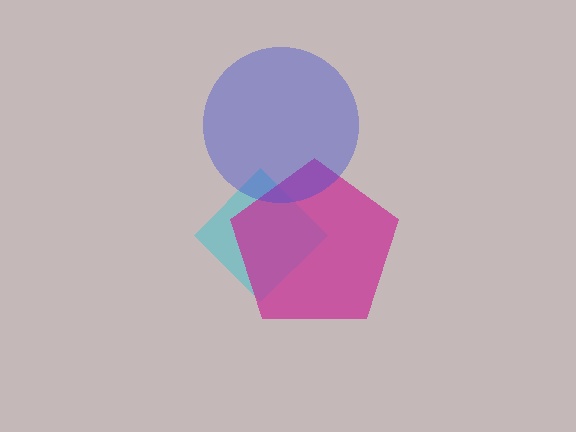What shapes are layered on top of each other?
The layered shapes are: a cyan diamond, a magenta pentagon, a blue circle.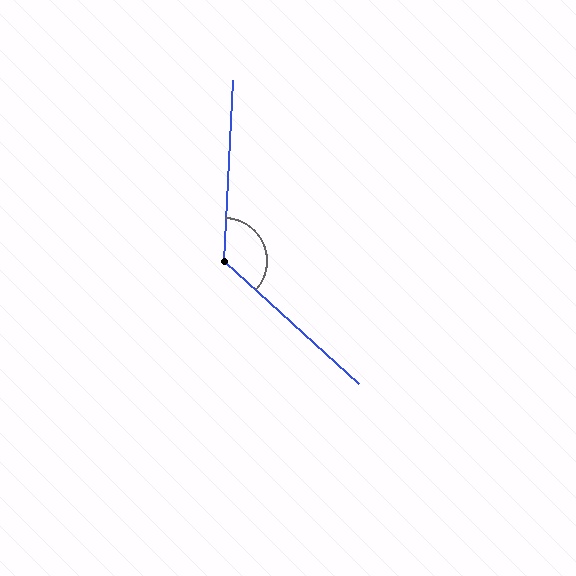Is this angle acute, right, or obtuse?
It is obtuse.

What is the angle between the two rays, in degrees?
Approximately 129 degrees.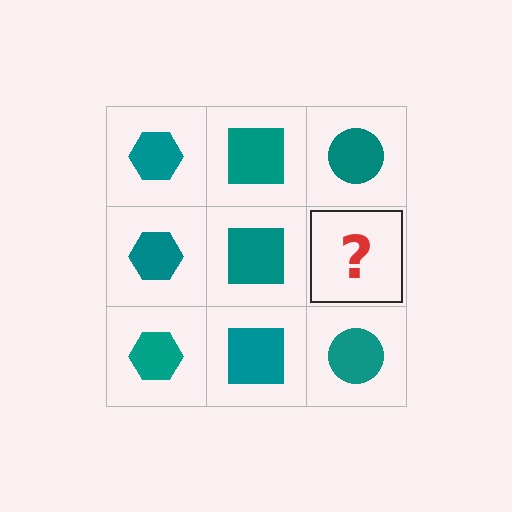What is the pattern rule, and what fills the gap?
The rule is that each column has a consistent shape. The gap should be filled with a teal circle.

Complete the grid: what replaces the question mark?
The question mark should be replaced with a teal circle.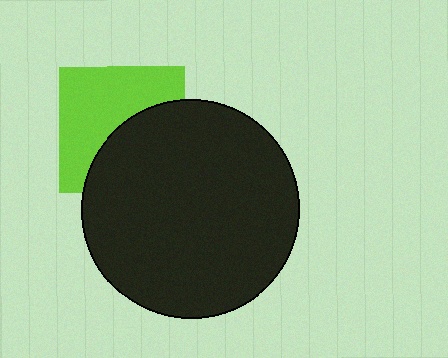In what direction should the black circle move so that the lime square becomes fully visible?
The black circle should move toward the lower-right. That is the shortest direction to clear the overlap and leave the lime square fully visible.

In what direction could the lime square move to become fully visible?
The lime square could move toward the upper-left. That would shift it out from behind the black circle entirely.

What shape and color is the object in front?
The object in front is a black circle.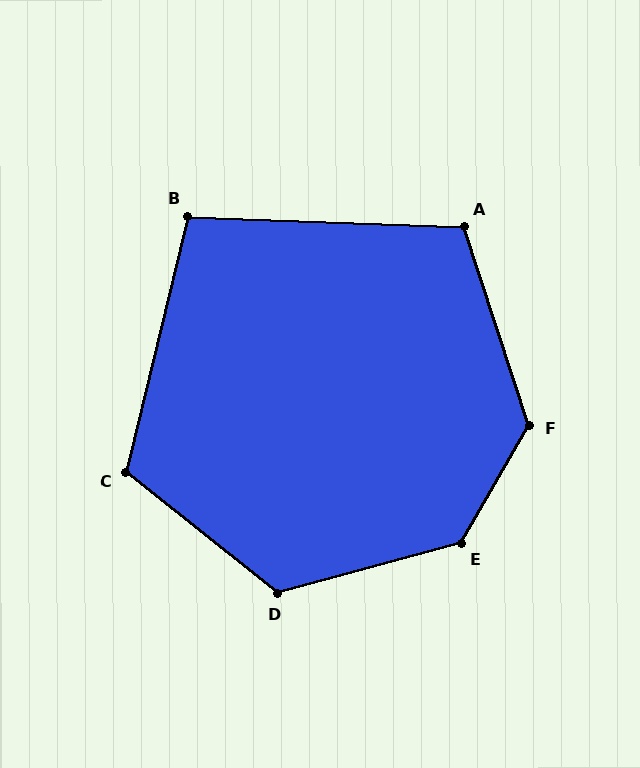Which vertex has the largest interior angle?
E, at approximately 135 degrees.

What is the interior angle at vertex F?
Approximately 132 degrees (obtuse).